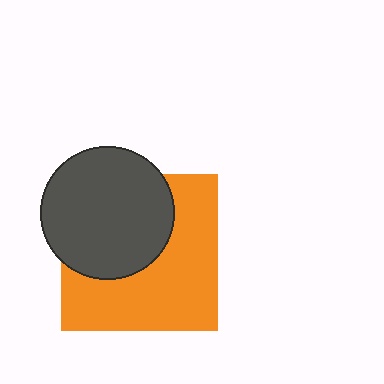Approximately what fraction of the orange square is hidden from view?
Roughly 43% of the orange square is hidden behind the dark gray circle.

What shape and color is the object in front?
The object in front is a dark gray circle.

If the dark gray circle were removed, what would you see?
You would see the complete orange square.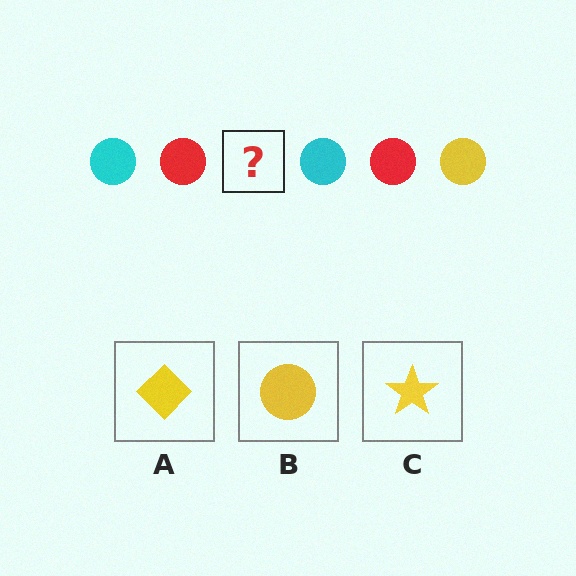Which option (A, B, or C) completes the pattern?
B.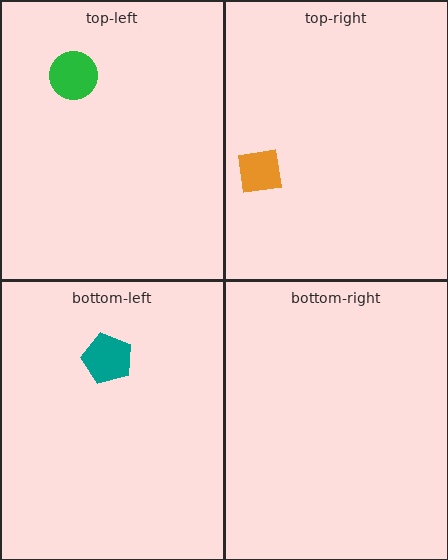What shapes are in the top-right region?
The orange square.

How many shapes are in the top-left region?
1.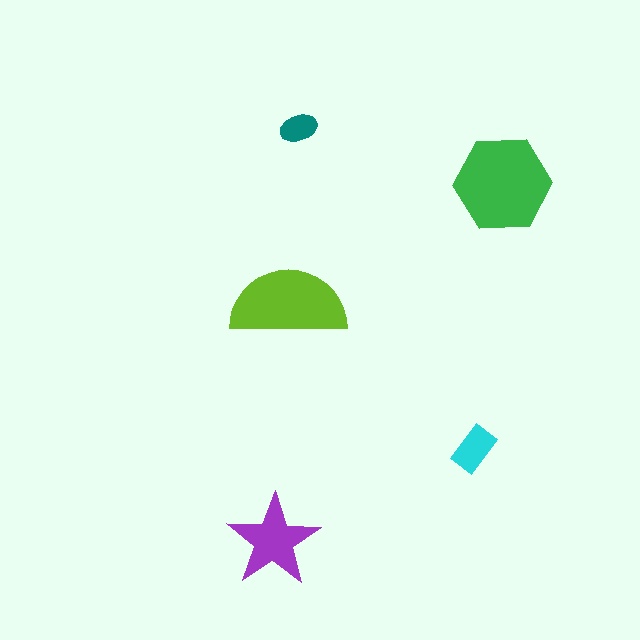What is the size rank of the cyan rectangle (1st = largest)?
4th.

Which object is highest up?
The teal ellipse is topmost.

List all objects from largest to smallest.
The green hexagon, the lime semicircle, the purple star, the cyan rectangle, the teal ellipse.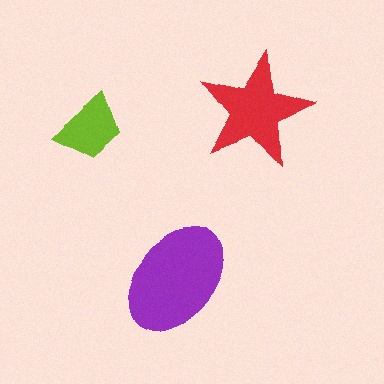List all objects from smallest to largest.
The lime trapezoid, the red star, the purple ellipse.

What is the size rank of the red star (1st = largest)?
2nd.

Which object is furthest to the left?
The lime trapezoid is leftmost.